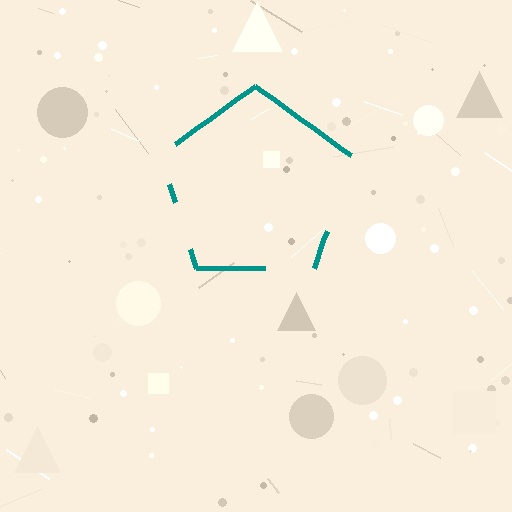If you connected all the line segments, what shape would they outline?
They would outline a pentagon.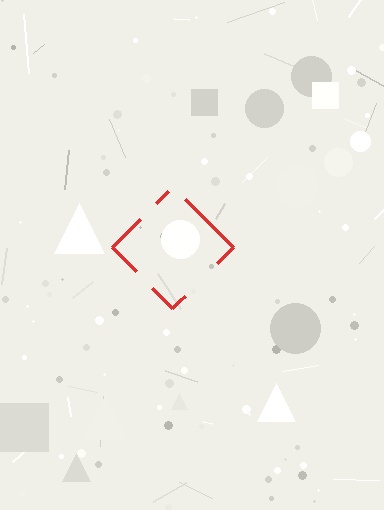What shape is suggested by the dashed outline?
The dashed outline suggests a diamond.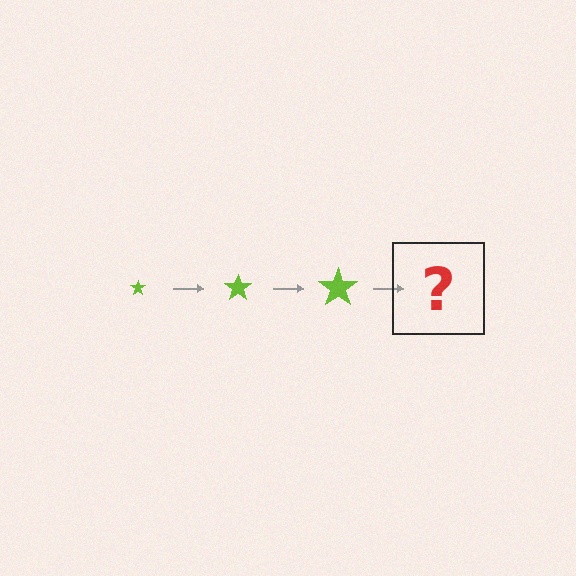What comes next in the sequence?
The next element should be a lime star, larger than the previous one.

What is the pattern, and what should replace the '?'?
The pattern is that the star gets progressively larger each step. The '?' should be a lime star, larger than the previous one.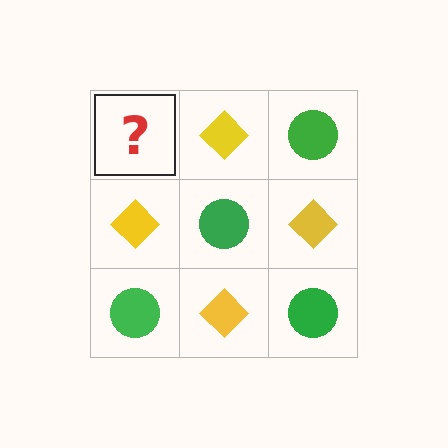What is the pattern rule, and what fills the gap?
The rule is that it alternates green circle and yellow diamond in a checkerboard pattern. The gap should be filled with a green circle.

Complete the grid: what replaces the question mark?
The question mark should be replaced with a green circle.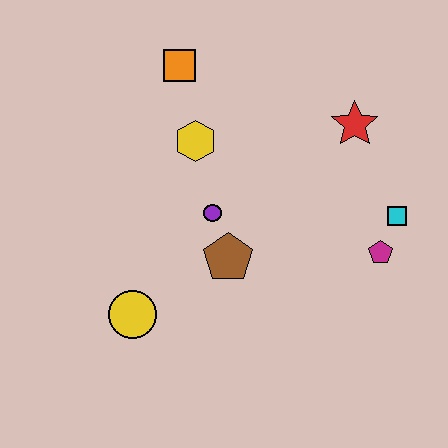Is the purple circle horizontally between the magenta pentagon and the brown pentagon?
No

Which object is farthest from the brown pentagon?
The orange square is farthest from the brown pentagon.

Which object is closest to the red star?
The cyan square is closest to the red star.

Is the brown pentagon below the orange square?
Yes